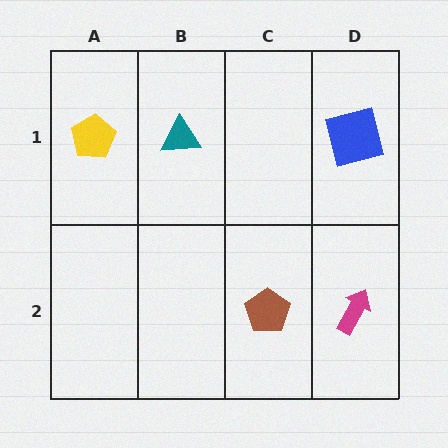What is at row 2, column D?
A magenta arrow.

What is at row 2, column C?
A brown pentagon.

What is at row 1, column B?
A teal triangle.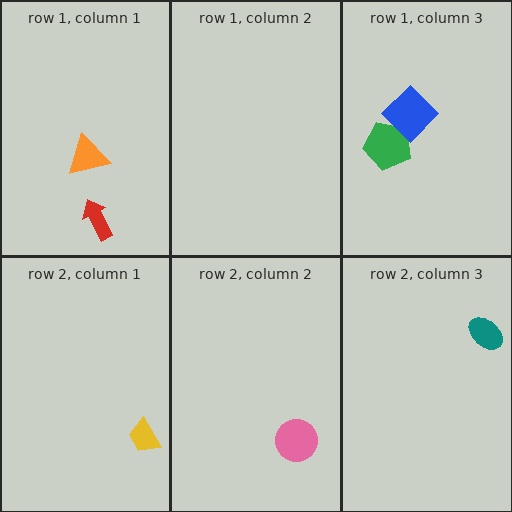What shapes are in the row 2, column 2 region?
The pink circle.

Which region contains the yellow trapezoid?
The row 2, column 1 region.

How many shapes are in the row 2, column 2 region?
1.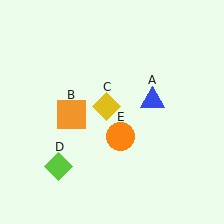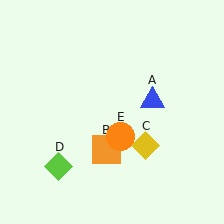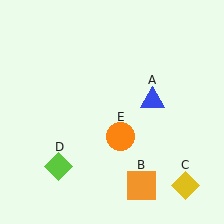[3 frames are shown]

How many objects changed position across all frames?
2 objects changed position: orange square (object B), yellow diamond (object C).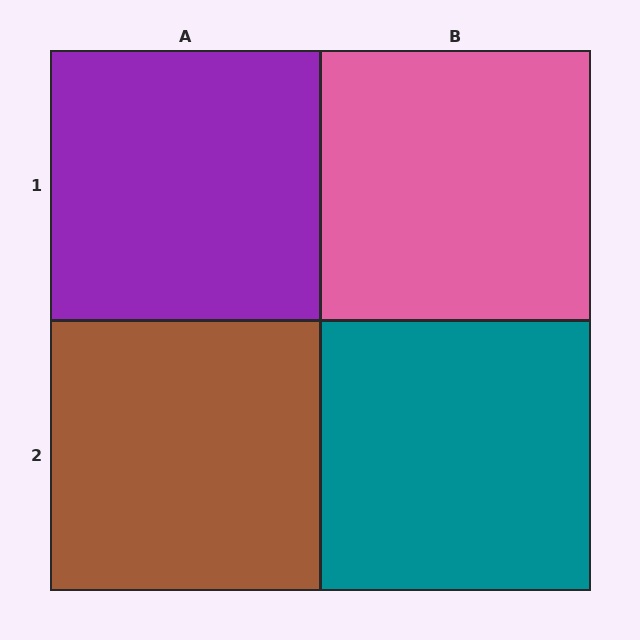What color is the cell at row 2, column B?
Teal.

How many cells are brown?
1 cell is brown.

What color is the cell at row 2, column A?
Brown.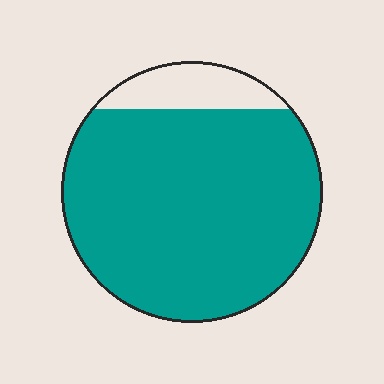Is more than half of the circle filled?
Yes.